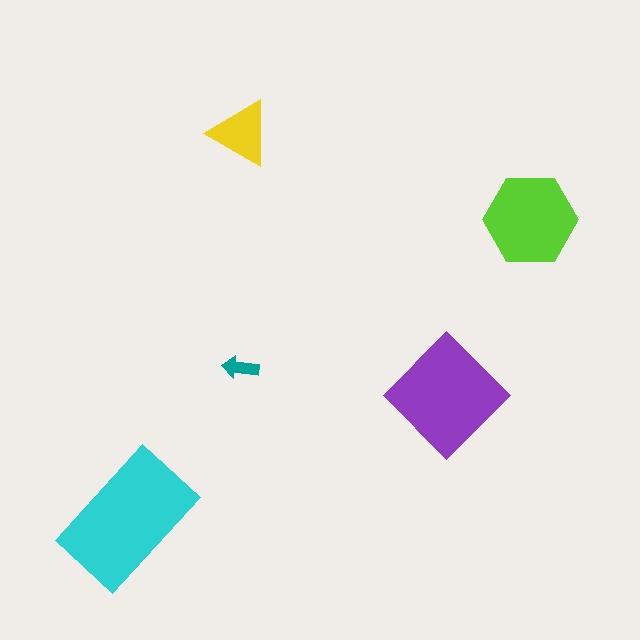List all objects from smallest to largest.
The teal arrow, the yellow triangle, the lime hexagon, the purple diamond, the cyan rectangle.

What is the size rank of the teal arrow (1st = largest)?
5th.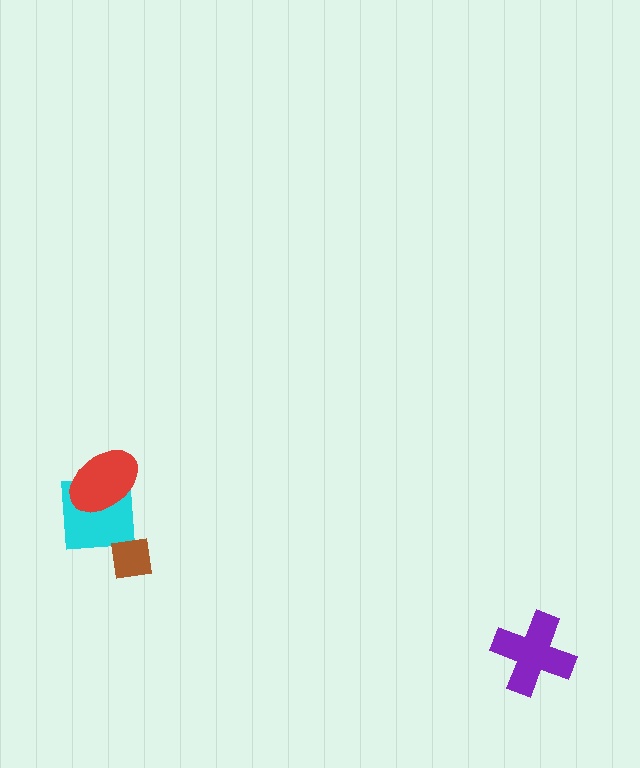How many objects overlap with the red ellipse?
1 object overlaps with the red ellipse.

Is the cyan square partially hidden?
Yes, it is partially covered by another shape.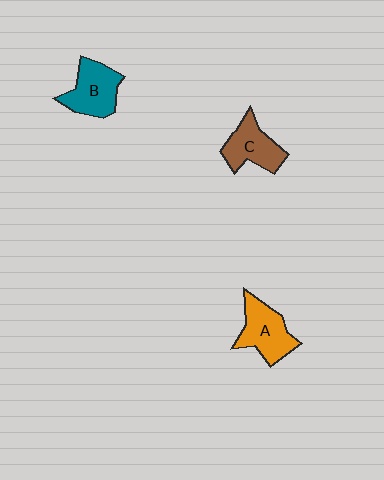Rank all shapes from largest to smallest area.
From largest to smallest: A (orange), B (teal), C (brown).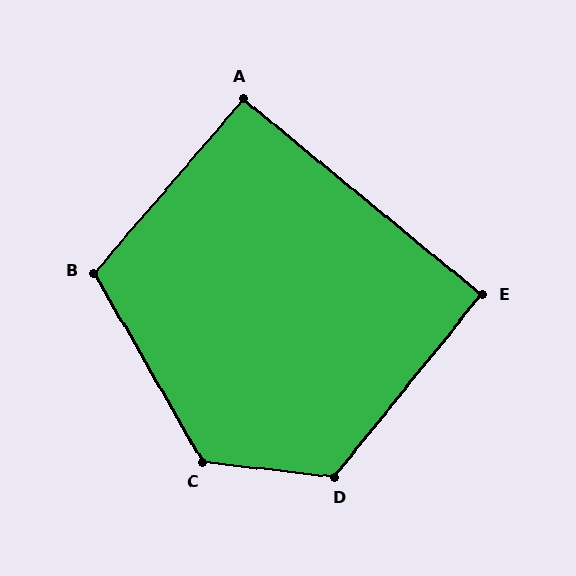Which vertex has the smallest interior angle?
E, at approximately 90 degrees.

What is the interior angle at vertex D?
Approximately 123 degrees (obtuse).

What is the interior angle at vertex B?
Approximately 110 degrees (obtuse).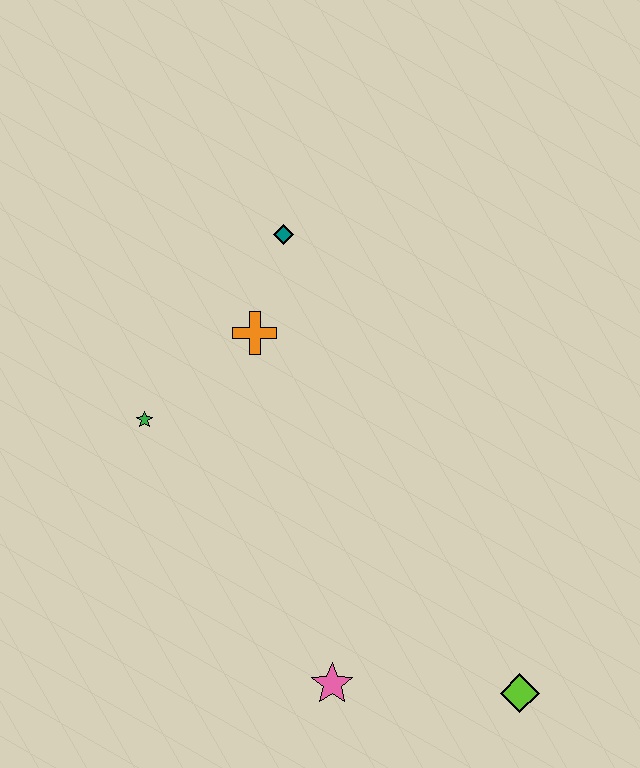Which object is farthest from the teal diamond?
The lime diamond is farthest from the teal diamond.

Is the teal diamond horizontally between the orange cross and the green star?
No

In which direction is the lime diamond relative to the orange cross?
The lime diamond is below the orange cross.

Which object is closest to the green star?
The orange cross is closest to the green star.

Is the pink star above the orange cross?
No